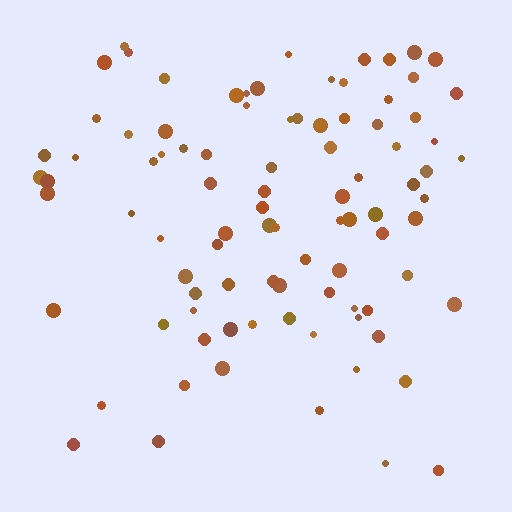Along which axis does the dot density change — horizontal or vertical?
Vertical.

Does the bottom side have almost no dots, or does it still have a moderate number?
Still a moderate number, just noticeably fewer than the top.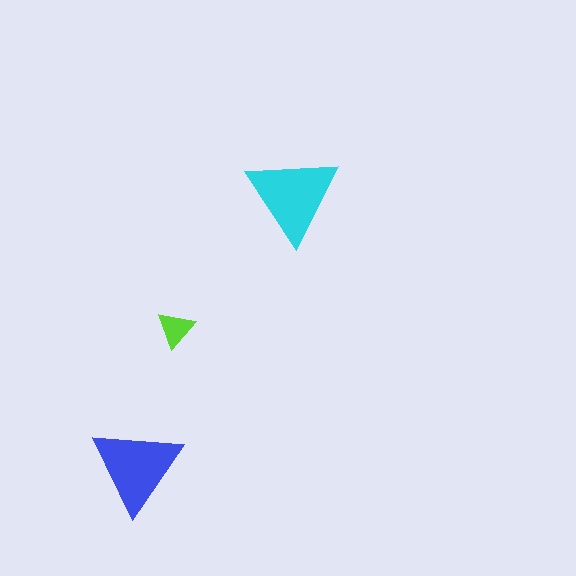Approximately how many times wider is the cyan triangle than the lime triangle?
About 2.5 times wider.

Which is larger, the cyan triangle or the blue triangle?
The cyan one.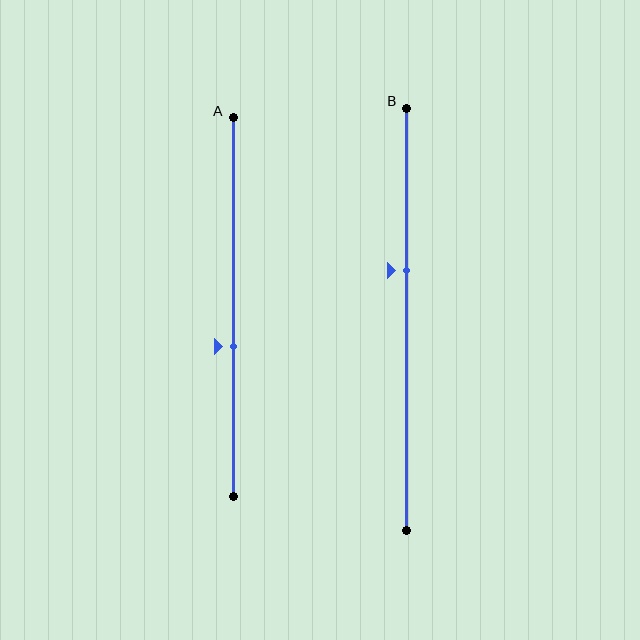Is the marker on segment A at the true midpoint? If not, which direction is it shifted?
No, the marker on segment A is shifted downward by about 10% of the segment length.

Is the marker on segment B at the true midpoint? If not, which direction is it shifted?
No, the marker on segment B is shifted upward by about 12% of the segment length.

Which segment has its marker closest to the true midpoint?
Segment A has its marker closest to the true midpoint.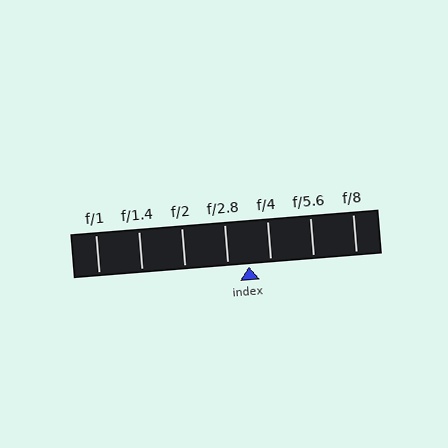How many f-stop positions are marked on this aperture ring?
There are 7 f-stop positions marked.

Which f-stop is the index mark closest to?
The index mark is closest to f/2.8.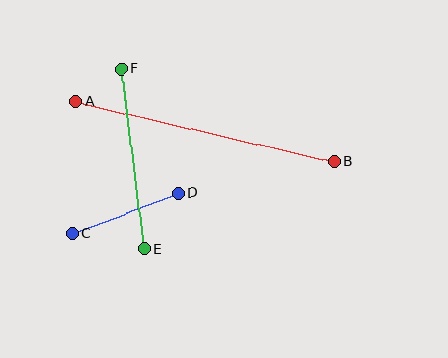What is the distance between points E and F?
The distance is approximately 181 pixels.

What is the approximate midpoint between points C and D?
The midpoint is at approximately (125, 213) pixels.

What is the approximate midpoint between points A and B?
The midpoint is at approximately (205, 132) pixels.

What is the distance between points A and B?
The distance is approximately 265 pixels.